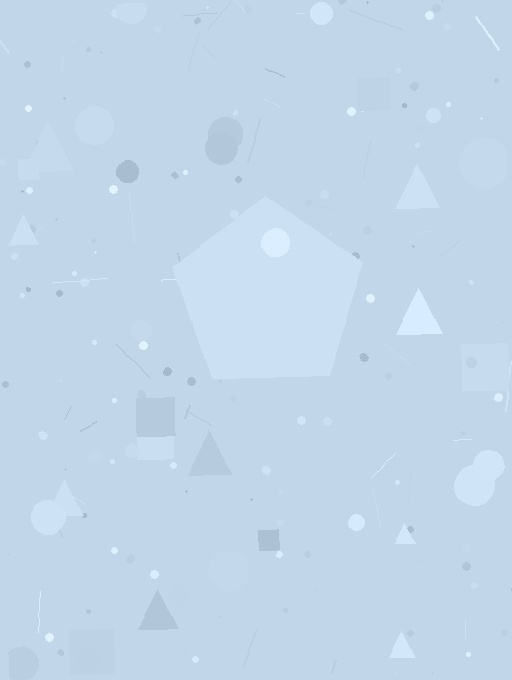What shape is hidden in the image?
A pentagon is hidden in the image.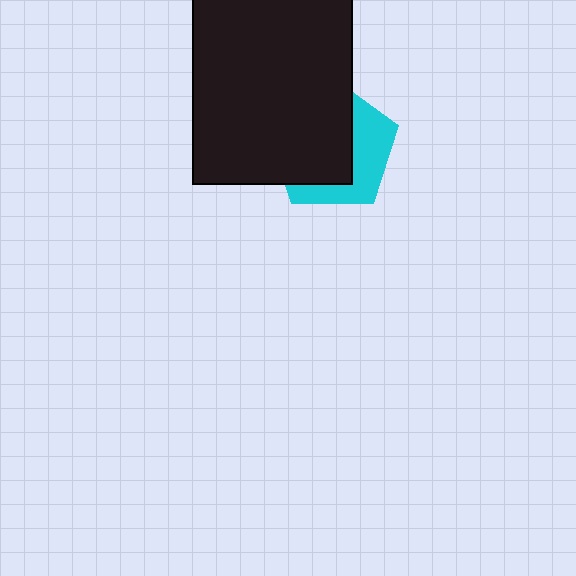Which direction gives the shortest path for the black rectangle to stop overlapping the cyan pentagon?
Moving left gives the shortest separation.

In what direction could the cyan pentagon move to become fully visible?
The cyan pentagon could move right. That would shift it out from behind the black rectangle entirely.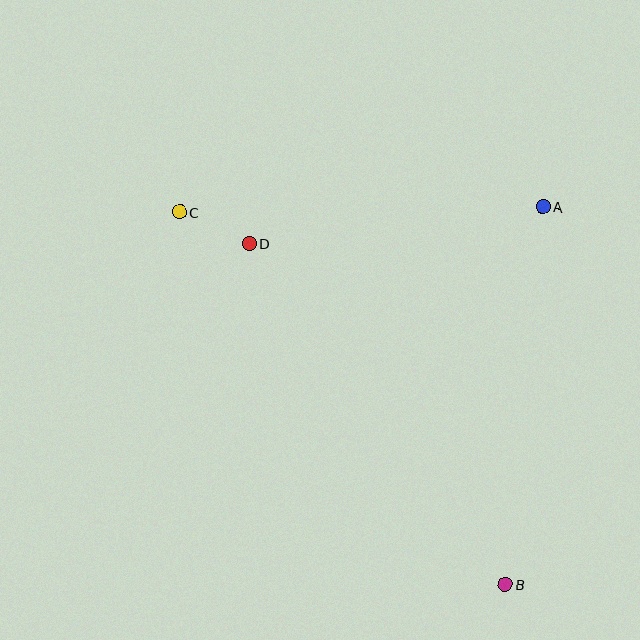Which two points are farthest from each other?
Points B and C are farthest from each other.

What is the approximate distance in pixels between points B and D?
The distance between B and D is approximately 426 pixels.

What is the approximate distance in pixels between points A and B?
The distance between A and B is approximately 380 pixels.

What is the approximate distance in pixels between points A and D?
The distance between A and D is approximately 296 pixels.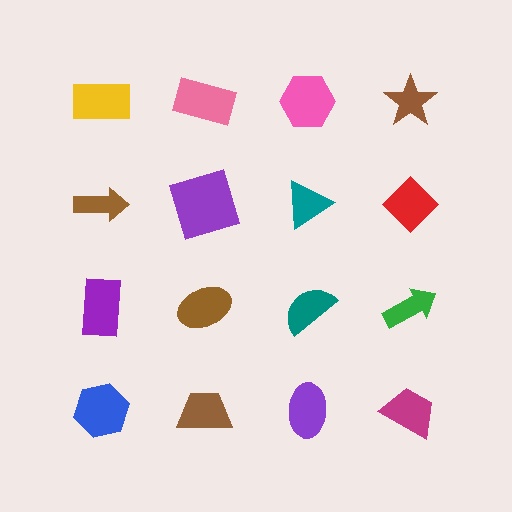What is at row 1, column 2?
A pink rectangle.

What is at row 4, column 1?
A blue hexagon.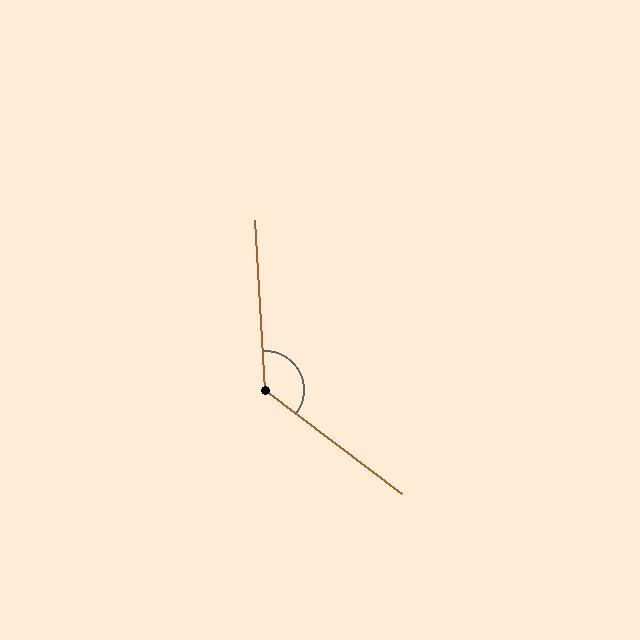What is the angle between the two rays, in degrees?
Approximately 130 degrees.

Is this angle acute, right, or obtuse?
It is obtuse.